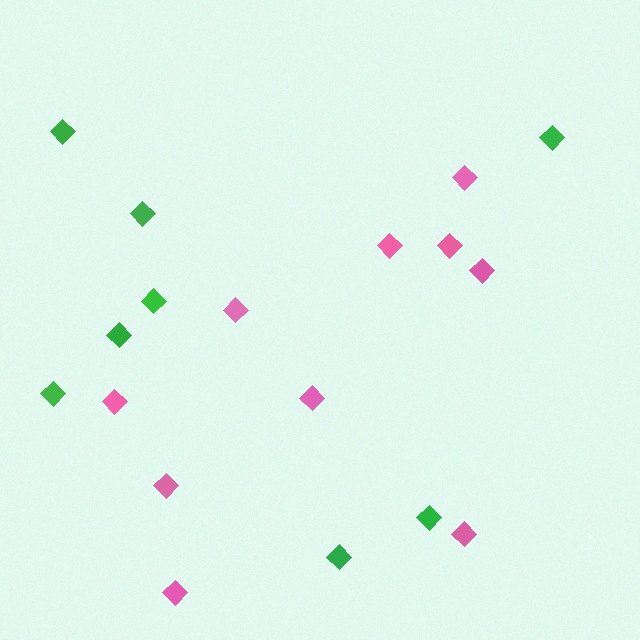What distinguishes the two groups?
There are 2 groups: one group of green diamonds (8) and one group of pink diamonds (10).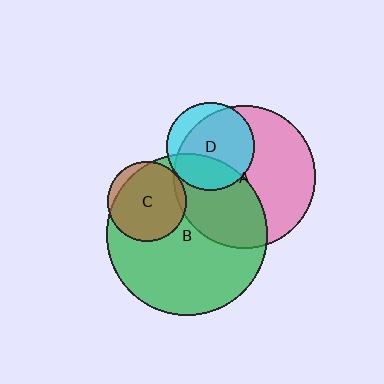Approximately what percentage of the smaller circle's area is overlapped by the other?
Approximately 40%.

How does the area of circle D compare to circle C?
Approximately 1.2 times.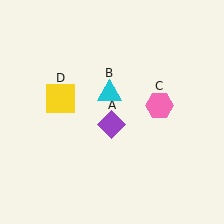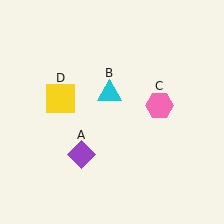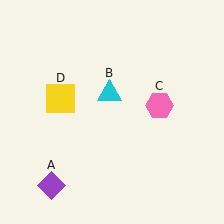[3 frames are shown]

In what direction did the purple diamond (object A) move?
The purple diamond (object A) moved down and to the left.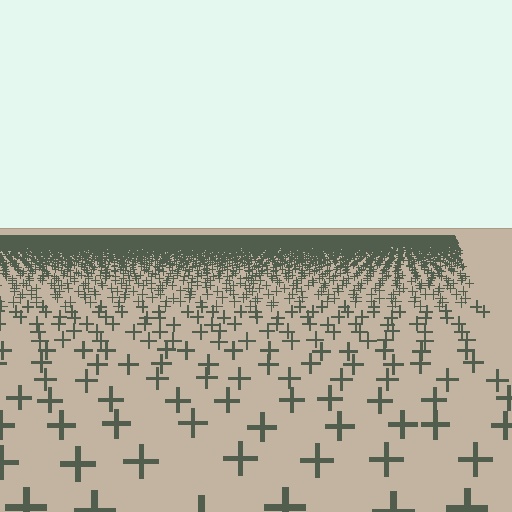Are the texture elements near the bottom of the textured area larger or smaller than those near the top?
Larger. Near the bottom, elements are closer to the viewer and appear at a bigger on-screen size.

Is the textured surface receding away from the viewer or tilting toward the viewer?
The surface is receding away from the viewer. Texture elements get smaller and denser toward the top.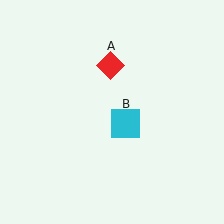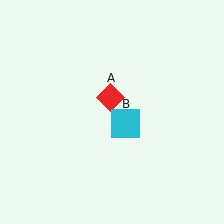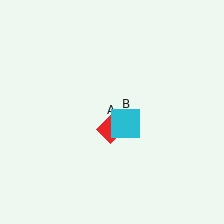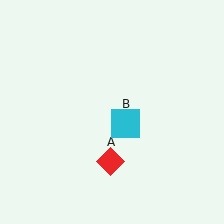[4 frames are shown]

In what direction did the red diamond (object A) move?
The red diamond (object A) moved down.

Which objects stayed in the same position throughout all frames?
Cyan square (object B) remained stationary.